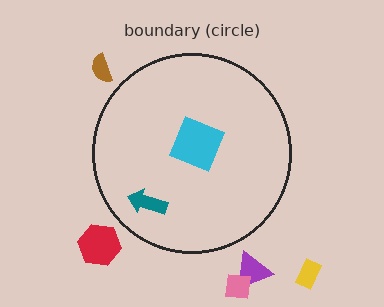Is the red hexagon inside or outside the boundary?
Outside.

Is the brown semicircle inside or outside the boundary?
Outside.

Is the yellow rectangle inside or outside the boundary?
Outside.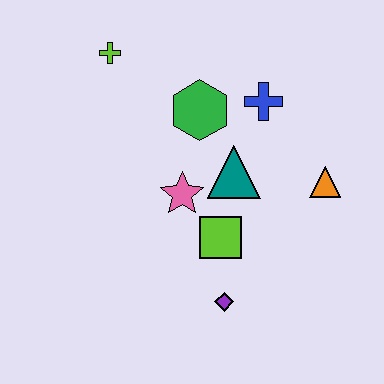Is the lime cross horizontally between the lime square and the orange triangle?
No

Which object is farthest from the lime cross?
The purple diamond is farthest from the lime cross.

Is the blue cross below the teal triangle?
No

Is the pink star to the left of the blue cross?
Yes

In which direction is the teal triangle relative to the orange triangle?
The teal triangle is to the left of the orange triangle.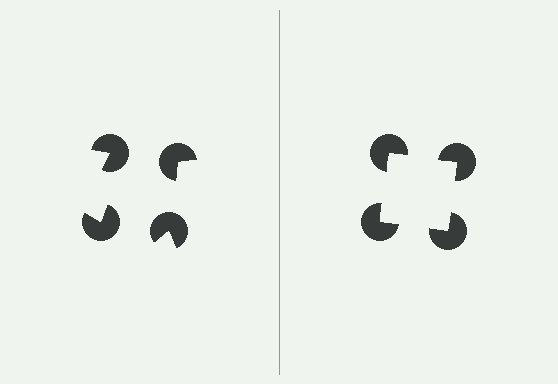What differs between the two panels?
The pac-man discs are positioned identically on both sides; only the wedge orientations differ. On the right they align to a square; on the left they are misaligned.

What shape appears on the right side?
An illusory square.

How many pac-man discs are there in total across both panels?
8 — 4 on each side.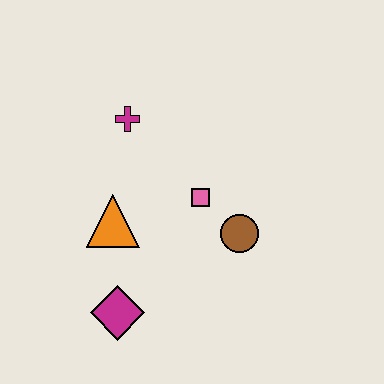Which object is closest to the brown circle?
The pink square is closest to the brown circle.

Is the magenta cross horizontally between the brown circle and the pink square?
No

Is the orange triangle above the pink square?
No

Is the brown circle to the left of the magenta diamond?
No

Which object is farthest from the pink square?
The magenta diamond is farthest from the pink square.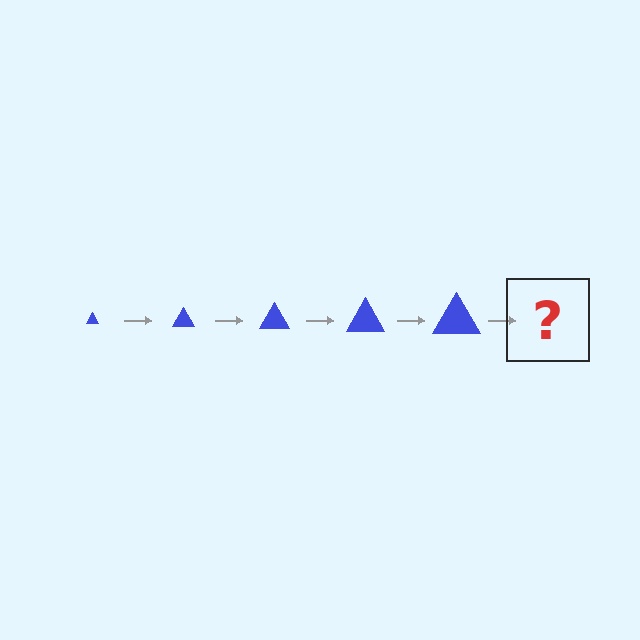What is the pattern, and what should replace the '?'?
The pattern is that the triangle gets progressively larger each step. The '?' should be a blue triangle, larger than the previous one.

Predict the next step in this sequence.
The next step is a blue triangle, larger than the previous one.